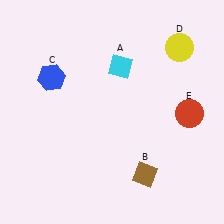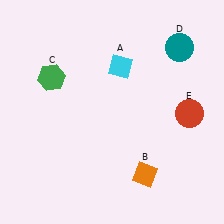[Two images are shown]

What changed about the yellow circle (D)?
In Image 1, D is yellow. In Image 2, it changed to teal.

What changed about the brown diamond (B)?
In Image 1, B is brown. In Image 2, it changed to orange.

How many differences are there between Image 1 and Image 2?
There are 3 differences between the two images.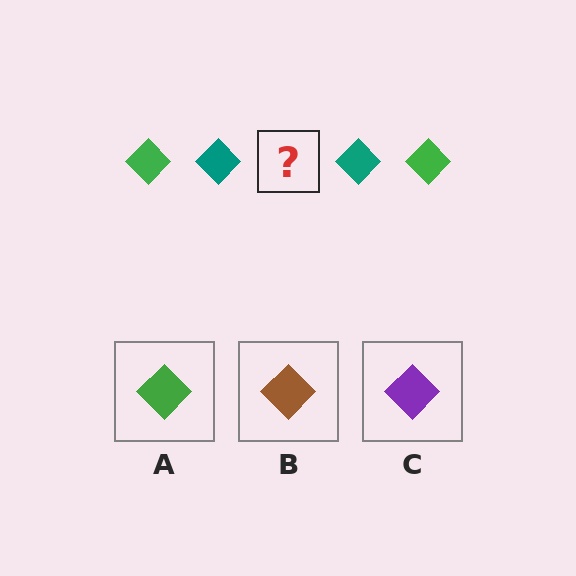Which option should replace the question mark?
Option A.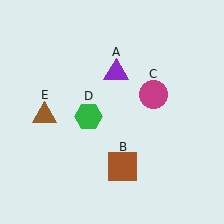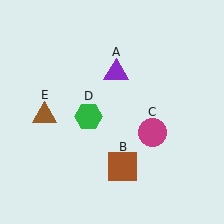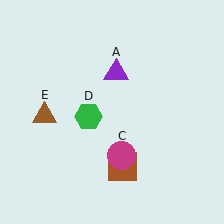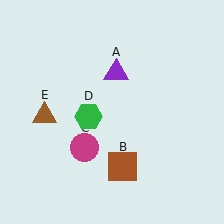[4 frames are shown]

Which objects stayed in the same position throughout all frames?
Purple triangle (object A) and brown square (object B) and green hexagon (object D) and brown triangle (object E) remained stationary.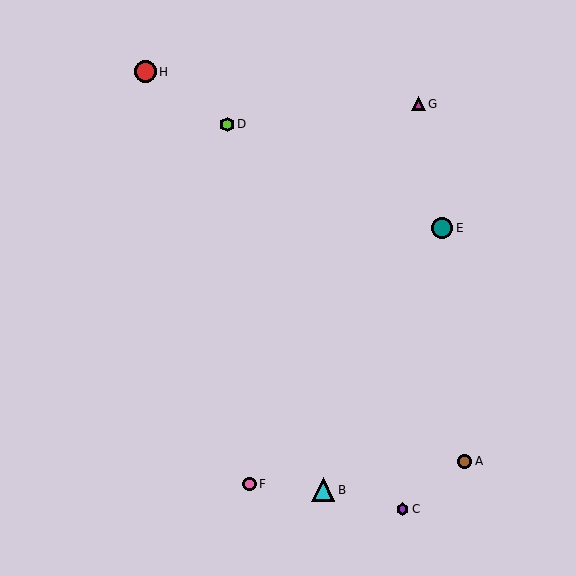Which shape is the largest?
The cyan triangle (labeled B) is the largest.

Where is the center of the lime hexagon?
The center of the lime hexagon is at (227, 124).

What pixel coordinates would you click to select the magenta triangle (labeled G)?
Click at (418, 104) to select the magenta triangle G.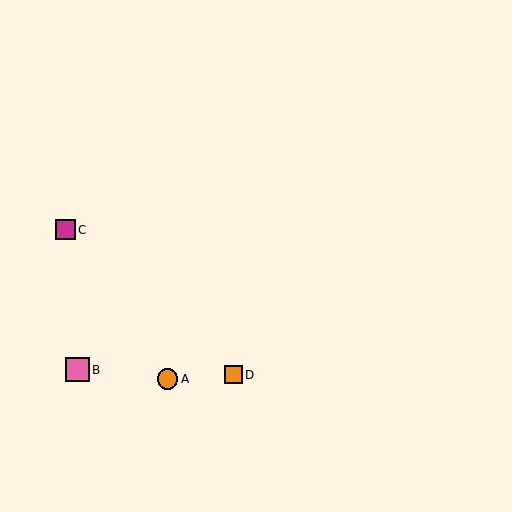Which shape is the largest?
The pink square (labeled B) is the largest.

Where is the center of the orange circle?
The center of the orange circle is at (168, 379).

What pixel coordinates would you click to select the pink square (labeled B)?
Click at (77, 370) to select the pink square B.